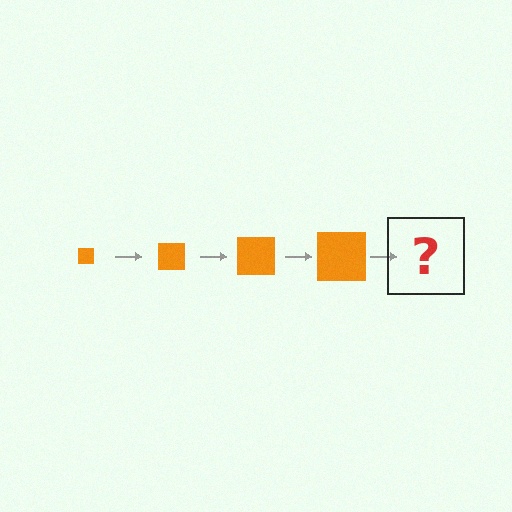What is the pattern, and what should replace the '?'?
The pattern is that the square gets progressively larger each step. The '?' should be an orange square, larger than the previous one.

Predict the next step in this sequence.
The next step is an orange square, larger than the previous one.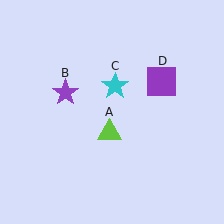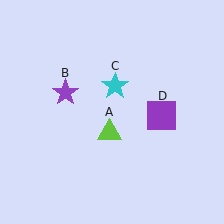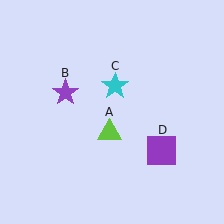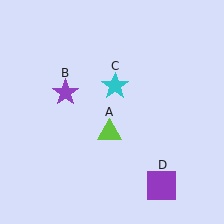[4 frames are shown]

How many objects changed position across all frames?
1 object changed position: purple square (object D).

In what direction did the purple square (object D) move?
The purple square (object D) moved down.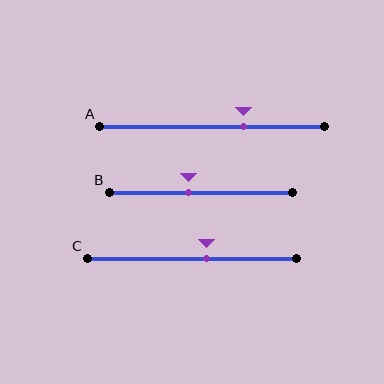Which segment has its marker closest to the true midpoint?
Segment B has its marker closest to the true midpoint.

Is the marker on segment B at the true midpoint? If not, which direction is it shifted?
No, the marker on segment B is shifted to the left by about 7% of the segment length.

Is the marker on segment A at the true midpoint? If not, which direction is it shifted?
No, the marker on segment A is shifted to the right by about 14% of the segment length.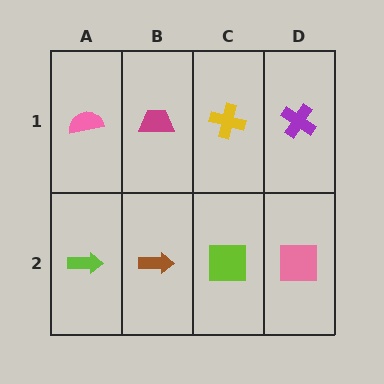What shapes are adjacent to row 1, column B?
A brown arrow (row 2, column B), a pink semicircle (row 1, column A), a yellow cross (row 1, column C).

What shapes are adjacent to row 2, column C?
A yellow cross (row 1, column C), a brown arrow (row 2, column B), a pink square (row 2, column D).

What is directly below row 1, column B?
A brown arrow.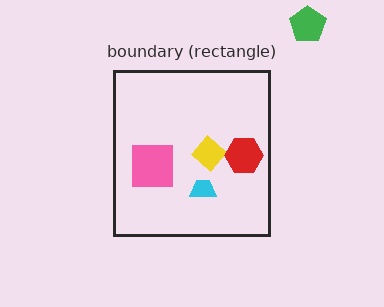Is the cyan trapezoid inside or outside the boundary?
Inside.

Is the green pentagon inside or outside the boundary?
Outside.